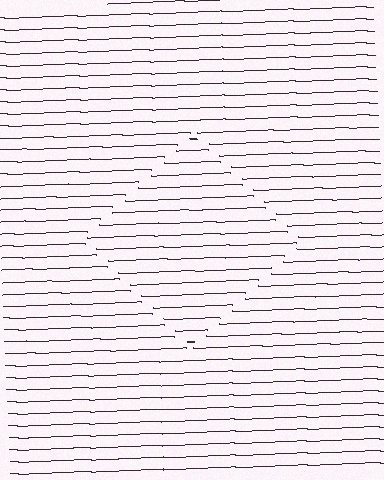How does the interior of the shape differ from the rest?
The interior of the shape contains the same grating, shifted by half a period — the contour is defined by the phase discontinuity where line-ends from the inner and outer gratings abut.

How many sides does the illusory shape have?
4 sides — the line-ends trace a square.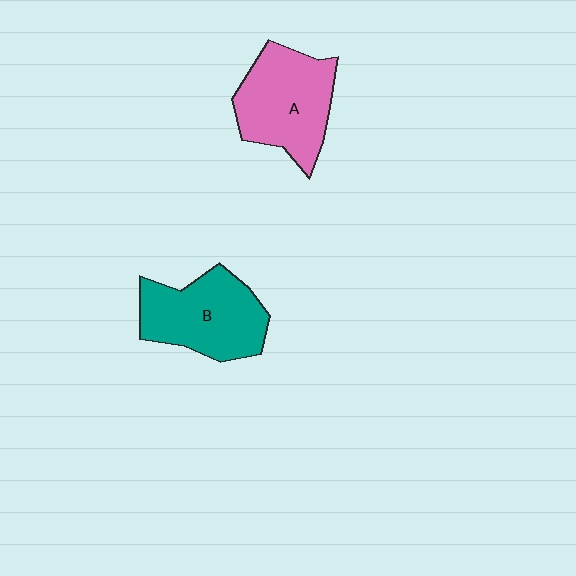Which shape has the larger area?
Shape A (pink).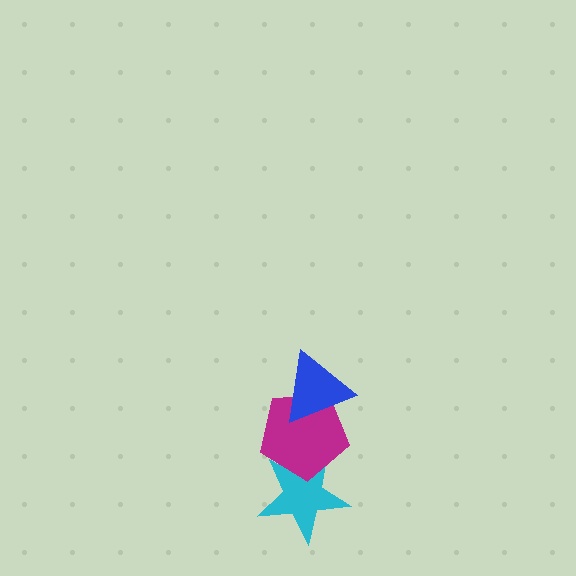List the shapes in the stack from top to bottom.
From top to bottom: the blue triangle, the magenta pentagon, the cyan star.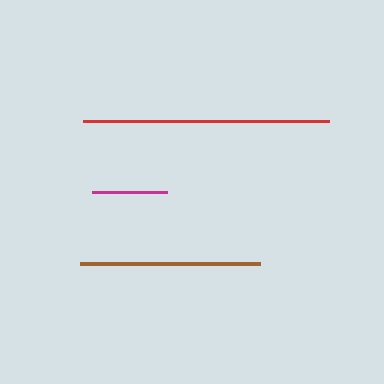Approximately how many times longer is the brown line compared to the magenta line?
The brown line is approximately 2.4 times the length of the magenta line.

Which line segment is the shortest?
The magenta line is the shortest at approximately 75 pixels.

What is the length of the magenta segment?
The magenta segment is approximately 75 pixels long.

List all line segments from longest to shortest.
From longest to shortest: red, brown, magenta.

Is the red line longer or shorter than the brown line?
The red line is longer than the brown line.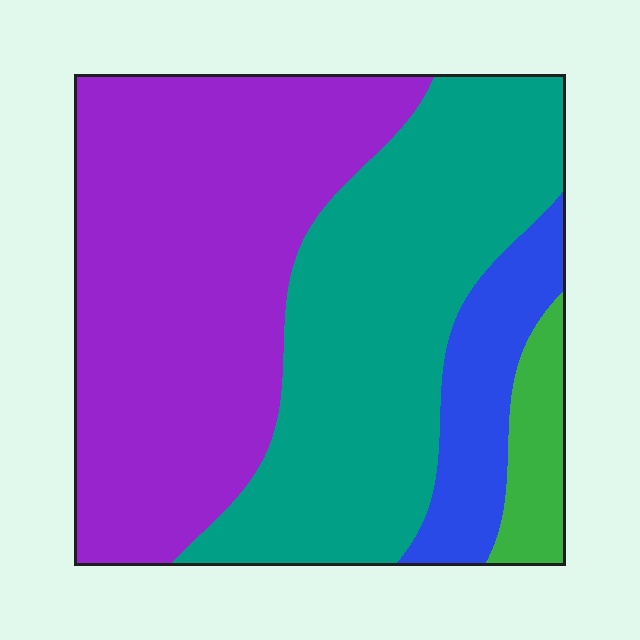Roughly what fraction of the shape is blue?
Blue takes up about one tenth (1/10) of the shape.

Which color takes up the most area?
Purple, at roughly 45%.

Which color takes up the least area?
Green, at roughly 5%.